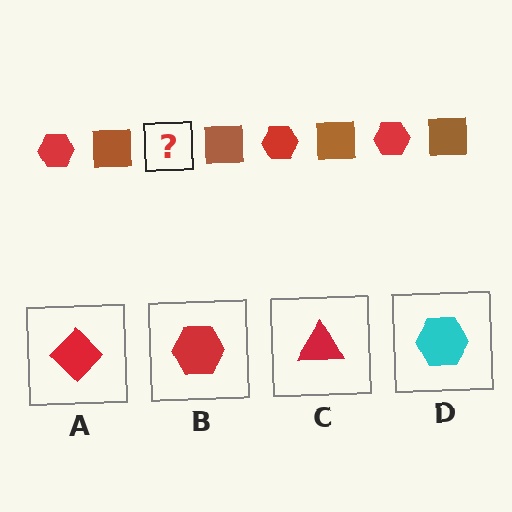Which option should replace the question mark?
Option B.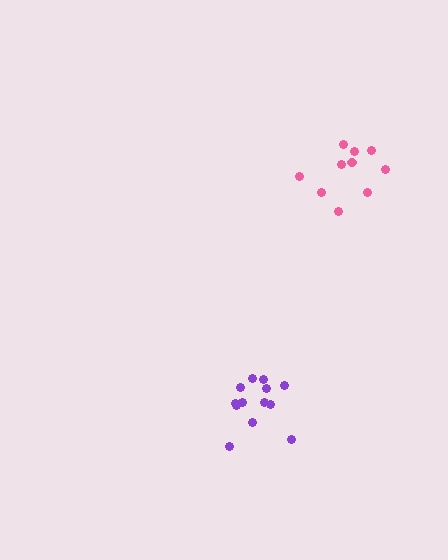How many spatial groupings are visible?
There are 2 spatial groupings.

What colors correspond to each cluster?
The clusters are colored: pink, purple.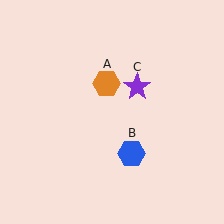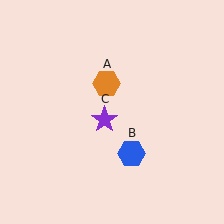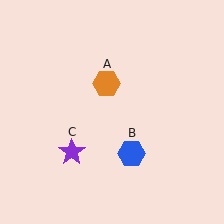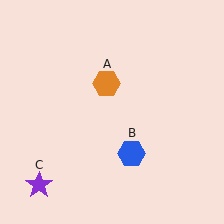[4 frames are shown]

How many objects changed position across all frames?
1 object changed position: purple star (object C).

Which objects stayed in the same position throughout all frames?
Orange hexagon (object A) and blue hexagon (object B) remained stationary.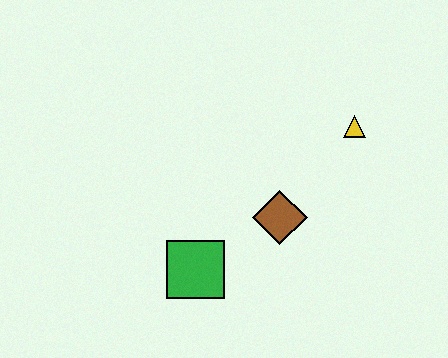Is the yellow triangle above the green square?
Yes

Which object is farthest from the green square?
The yellow triangle is farthest from the green square.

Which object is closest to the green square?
The brown diamond is closest to the green square.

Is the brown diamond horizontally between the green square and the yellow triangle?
Yes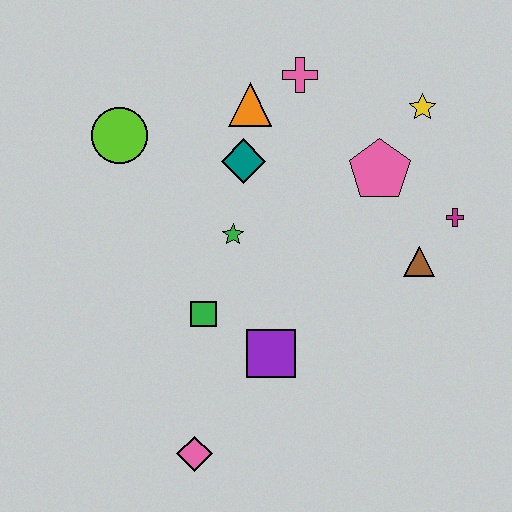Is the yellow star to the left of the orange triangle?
No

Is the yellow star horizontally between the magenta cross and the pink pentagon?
Yes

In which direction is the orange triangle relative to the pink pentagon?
The orange triangle is to the left of the pink pentagon.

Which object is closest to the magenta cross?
The brown triangle is closest to the magenta cross.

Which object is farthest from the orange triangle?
The pink diamond is farthest from the orange triangle.